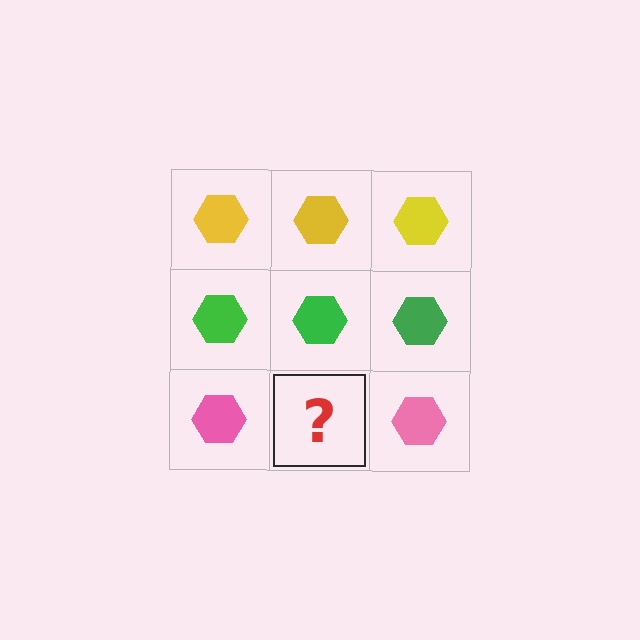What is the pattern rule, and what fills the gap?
The rule is that each row has a consistent color. The gap should be filled with a pink hexagon.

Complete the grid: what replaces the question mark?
The question mark should be replaced with a pink hexagon.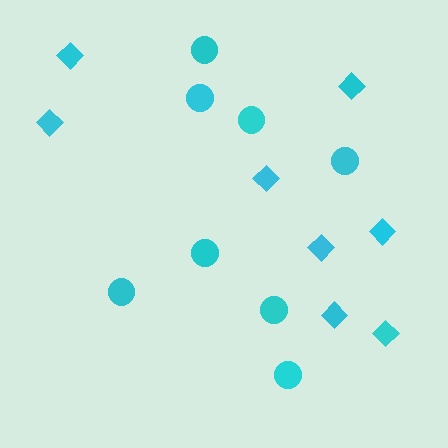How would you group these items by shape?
There are 2 groups: one group of circles (8) and one group of diamonds (8).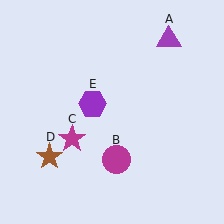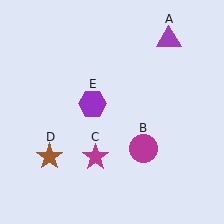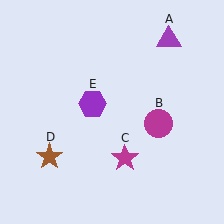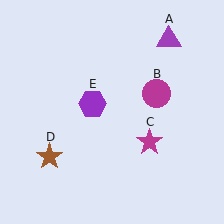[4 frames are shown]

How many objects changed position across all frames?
2 objects changed position: magenta circle (object B), magenta star (object C).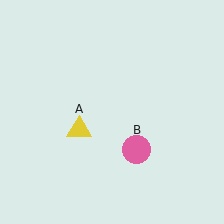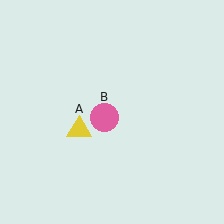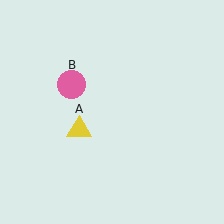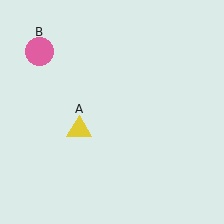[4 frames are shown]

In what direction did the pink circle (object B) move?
The pink circle (object B) moved up and to the left.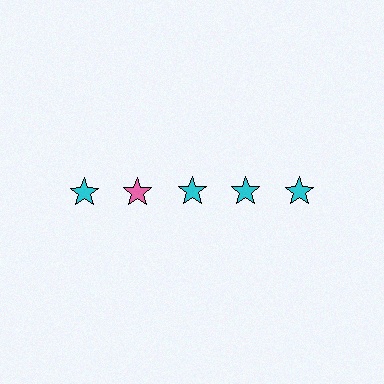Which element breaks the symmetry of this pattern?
The pink star in the top row, second from left column breaks the symmetry. All other shapes are cyan stars.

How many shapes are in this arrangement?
There are 5 shapes arranged in a grid pattern.